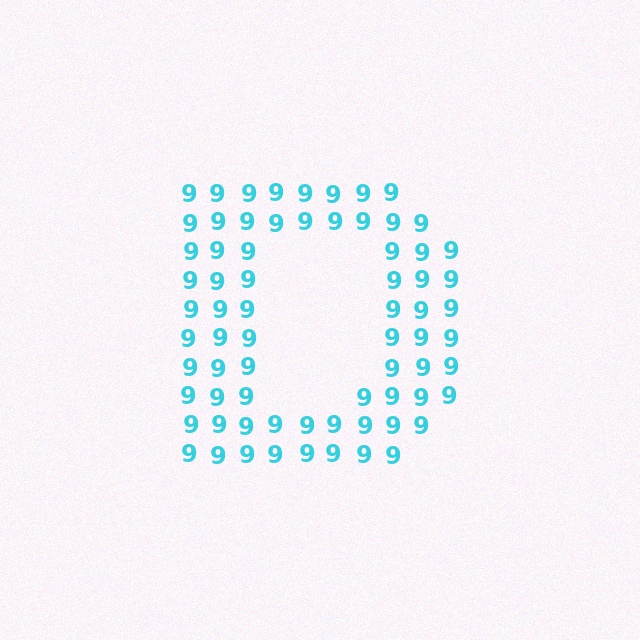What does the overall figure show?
The overall figure shows the letter D.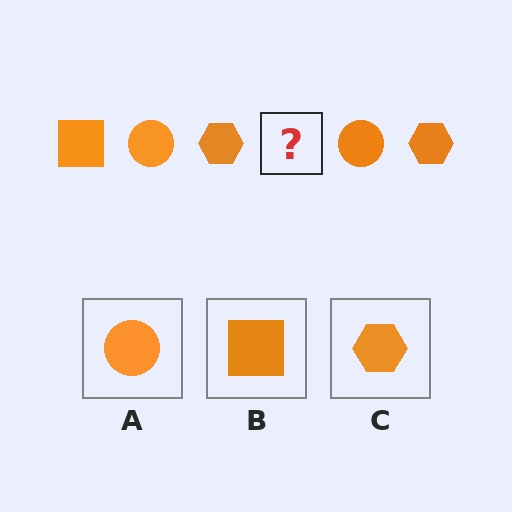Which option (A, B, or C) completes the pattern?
B.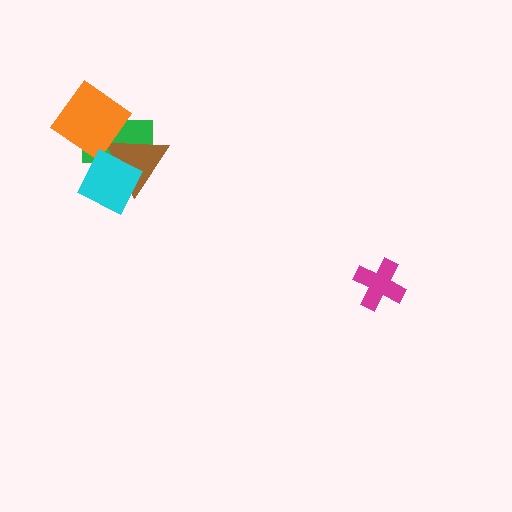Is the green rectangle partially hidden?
Yes, it is partially covered by another shape.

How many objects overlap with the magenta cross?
0 objects overlap with the magenta cross.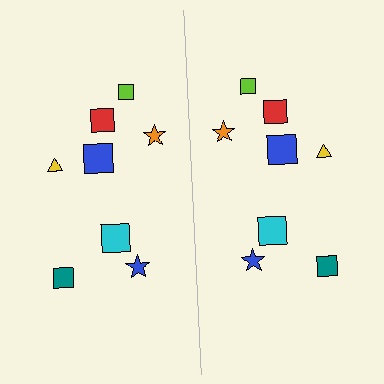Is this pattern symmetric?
Yes, this pattern has bilateral (reflection) symmetry.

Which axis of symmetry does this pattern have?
The pattern has a vertical axis of symmetry running through the center of the image.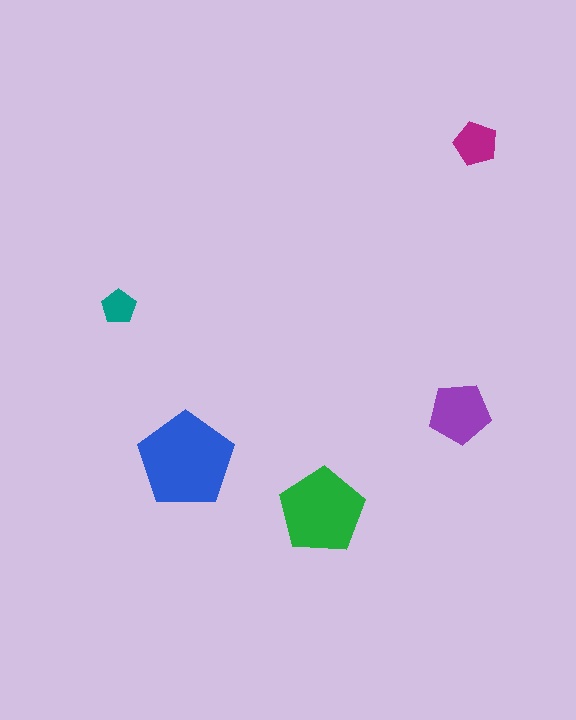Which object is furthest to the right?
The magenta pentagon is rightmost.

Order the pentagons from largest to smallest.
the blue one, the green one, the purple one, the magenta one, the teal one.